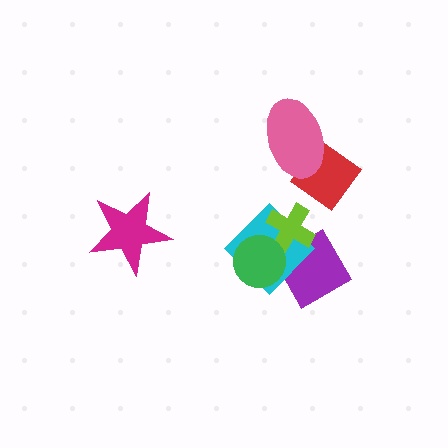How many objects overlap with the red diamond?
1 object overlaps with the red diamond.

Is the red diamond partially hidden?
Yes, it is partially covered by another shape.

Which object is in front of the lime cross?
The green circle is in front of the lime cross.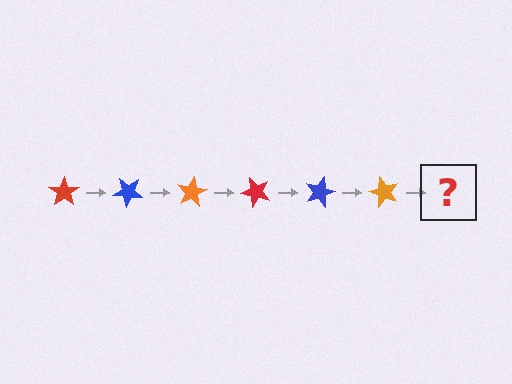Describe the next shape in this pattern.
It should be a red star, rotated 240 degrees from the start.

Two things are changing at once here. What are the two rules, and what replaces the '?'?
The two rules are that it rotates 40 degrees each step and the color cycles through red, blue, and orange. The '?' should be a red star, rotated 240 degrees from the start.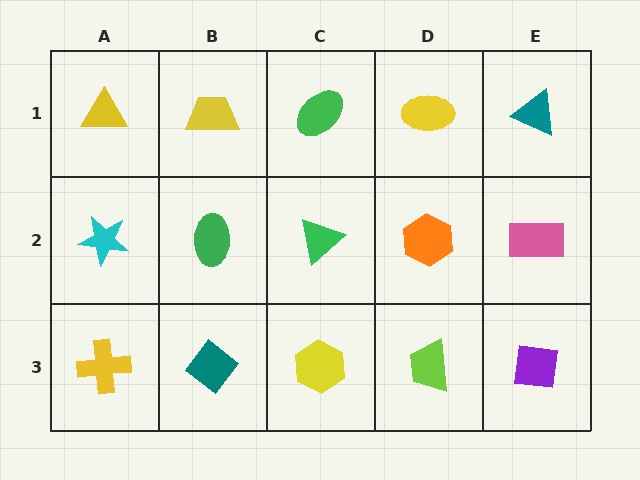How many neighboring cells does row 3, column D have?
3.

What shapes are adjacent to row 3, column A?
A cyan star (row 2, column A), a teal diamond (row 3, column B).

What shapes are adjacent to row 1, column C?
A green triangle (row 2, column C), a yellow trapezoid (row 1, column B), a yellow ellipse (row 1, column D).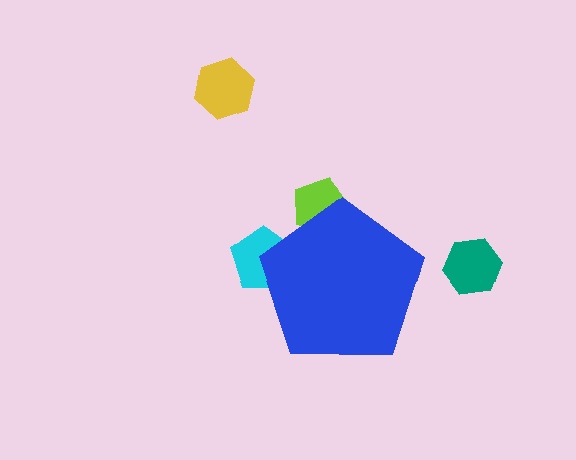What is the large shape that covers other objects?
A blue pentagon.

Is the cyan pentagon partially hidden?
Yes, the cyan pentagon is partially hidden behind the blue pentagon.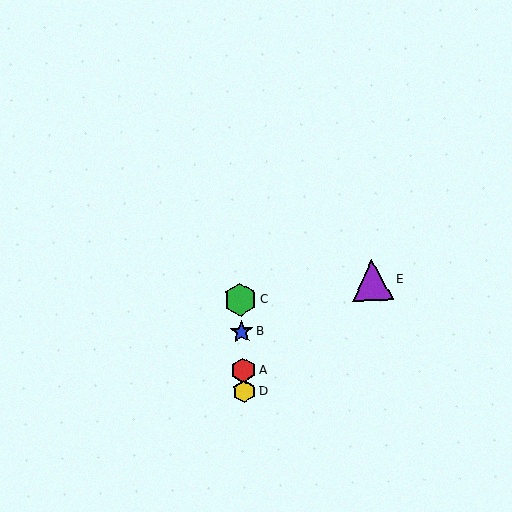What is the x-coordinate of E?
Object E is at x≈372.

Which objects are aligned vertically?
Objects A, B, C, D are aligned vertically.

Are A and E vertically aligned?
No, A is at x≈243 and E is at x≈372.